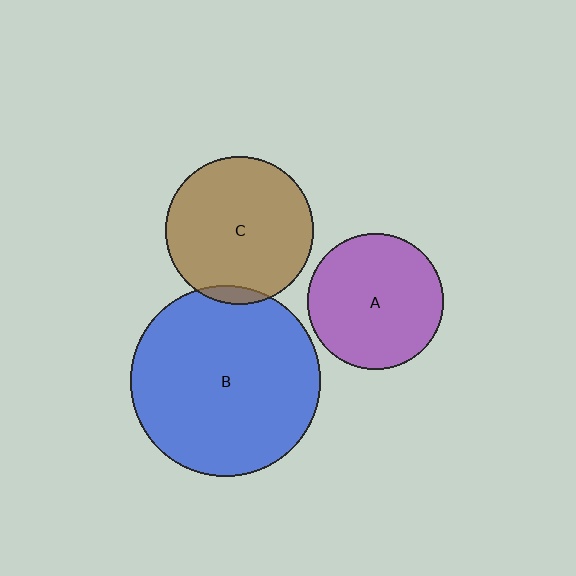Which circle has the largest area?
Circle B (blue).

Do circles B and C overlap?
Yes.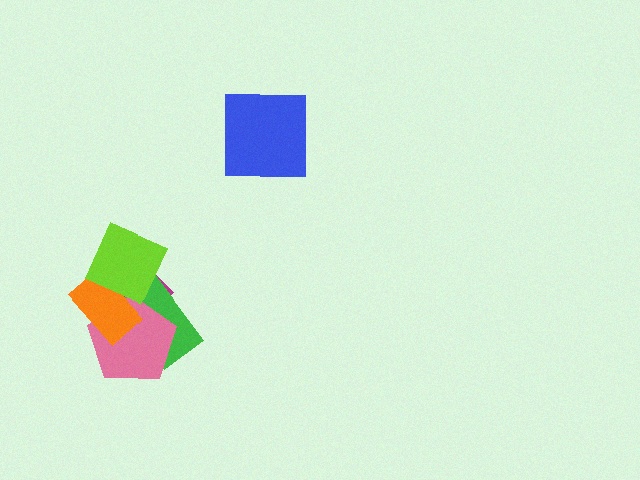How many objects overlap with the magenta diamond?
4 objects overlap with the magenta diamond.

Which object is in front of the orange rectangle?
The lime square is in front of the orange rectangle.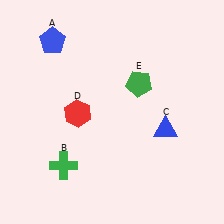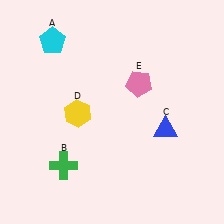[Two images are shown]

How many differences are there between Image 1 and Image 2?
There are 3 differences between the two images.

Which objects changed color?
A changed from blue to cyan. D changed from red to yellow. E changed from green to pink.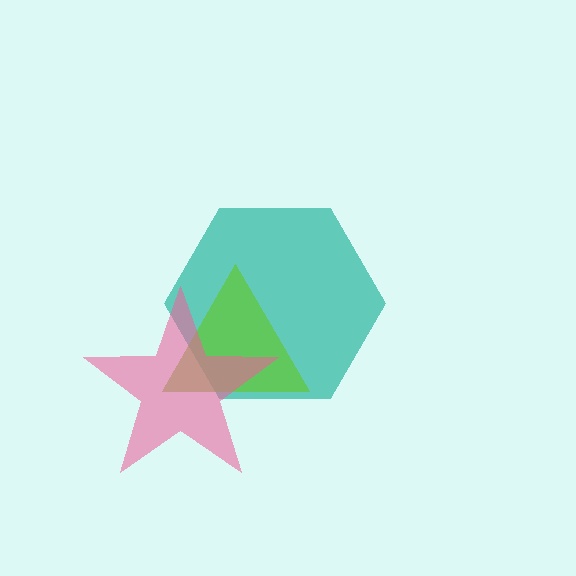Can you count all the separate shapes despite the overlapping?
Yes, there are 3 separate shapes.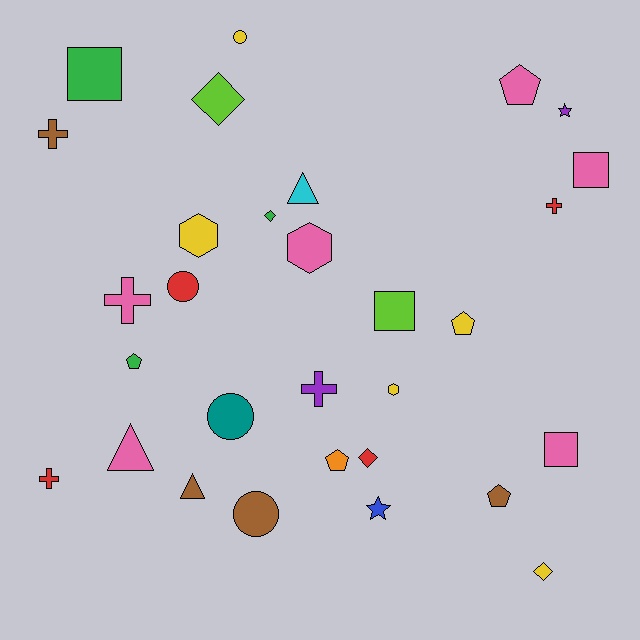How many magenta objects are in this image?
There are no magenta objects.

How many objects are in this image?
There are 30 objects.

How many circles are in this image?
There are 4 circles.